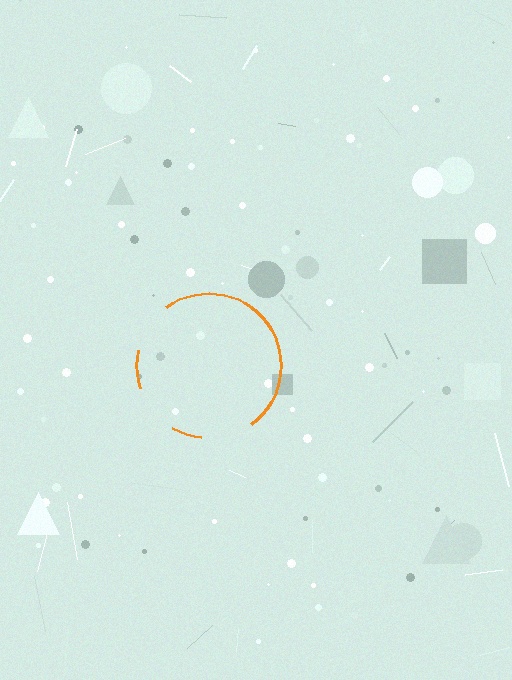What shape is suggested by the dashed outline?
The dashed outline suggests a circle.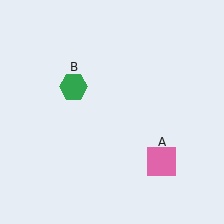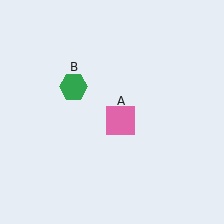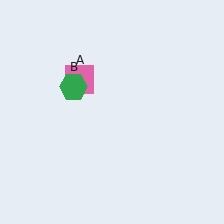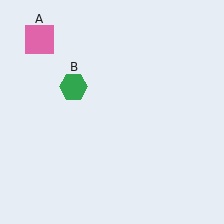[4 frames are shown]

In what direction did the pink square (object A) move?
The pink square (object A) moved up and to the left.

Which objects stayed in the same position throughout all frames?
Green hexagon (object B) remained stationary.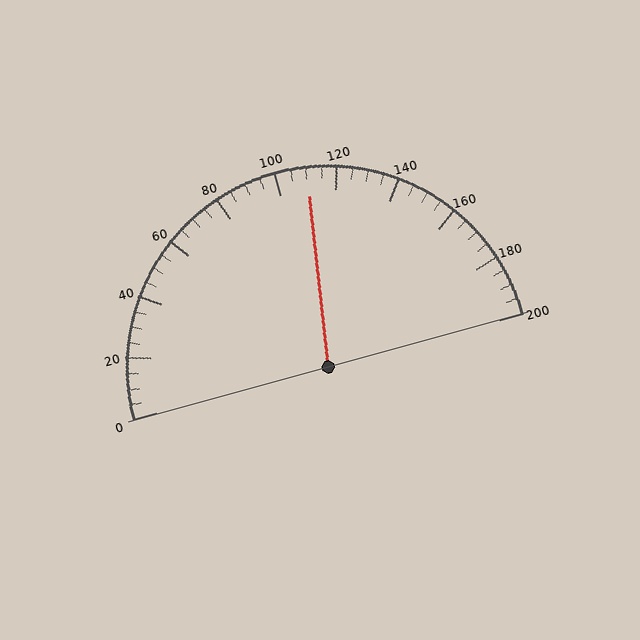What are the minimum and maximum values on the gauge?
The gauge ranges from 0 to 200.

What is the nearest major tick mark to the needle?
The nearest major tick mark is 120.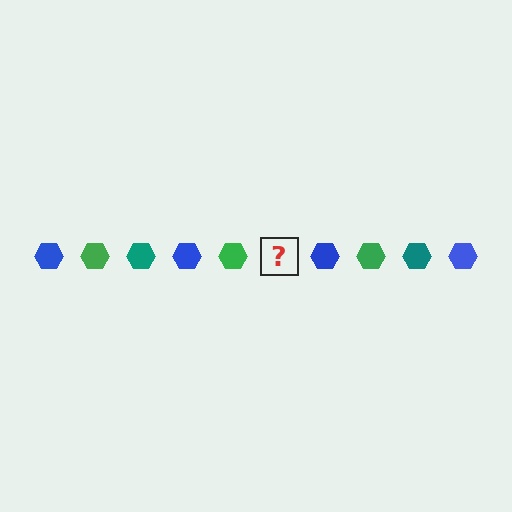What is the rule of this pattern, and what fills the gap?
The rule is that the pattern cycles through blue, green, teal hexagons. The gap should be filled with a teal hexagon.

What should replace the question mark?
The question mark should be replaced with a teal hexagon.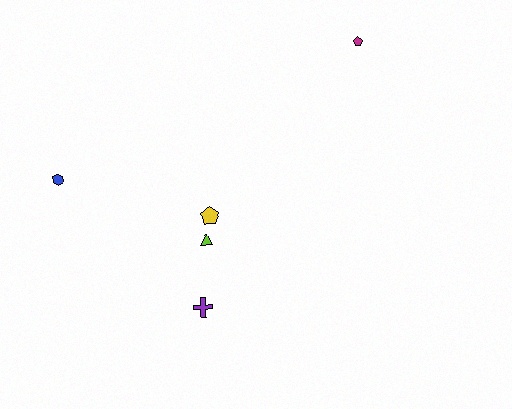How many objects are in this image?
There are 5 objects.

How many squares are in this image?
There are no squares.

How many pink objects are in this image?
There are no pink objects.